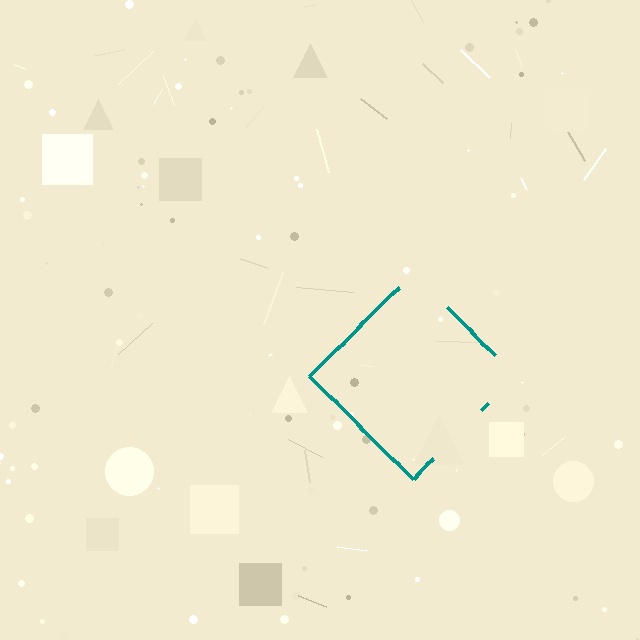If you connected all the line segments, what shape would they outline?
They would outline a diamond.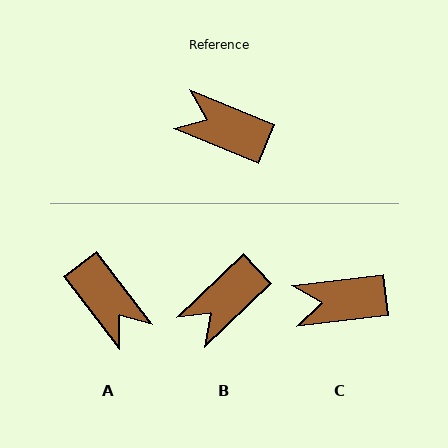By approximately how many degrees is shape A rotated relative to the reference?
Approximately 149 degrees counter-clockwise.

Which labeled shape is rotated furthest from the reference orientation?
A, about 149 degrees away.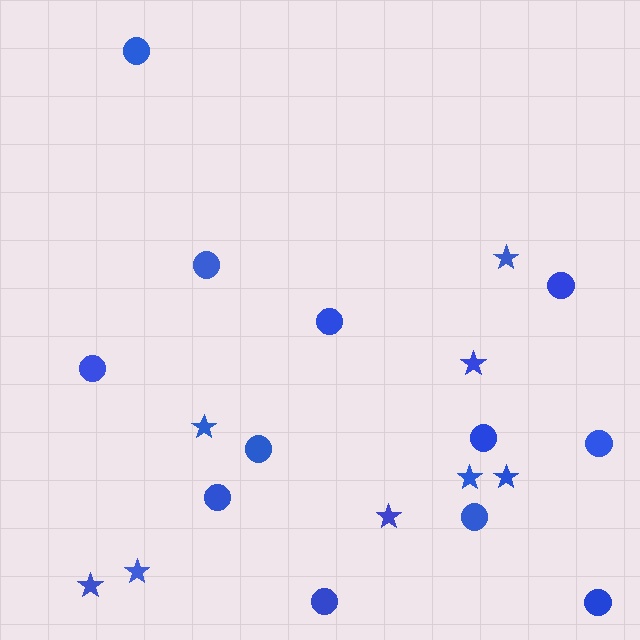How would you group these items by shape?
There are 2 groups: one group of circles (12) and one group of stars (8).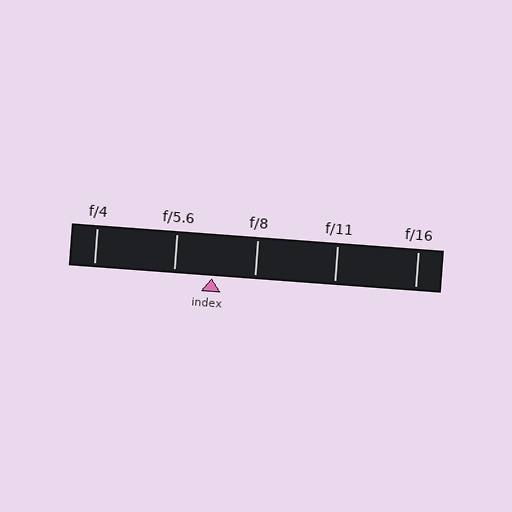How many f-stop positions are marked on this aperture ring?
There are 5 f-stop positions marked.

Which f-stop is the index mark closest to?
The index mark is closest to f/5.6.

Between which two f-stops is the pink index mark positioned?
The index mark is between f/5.6 and f/8.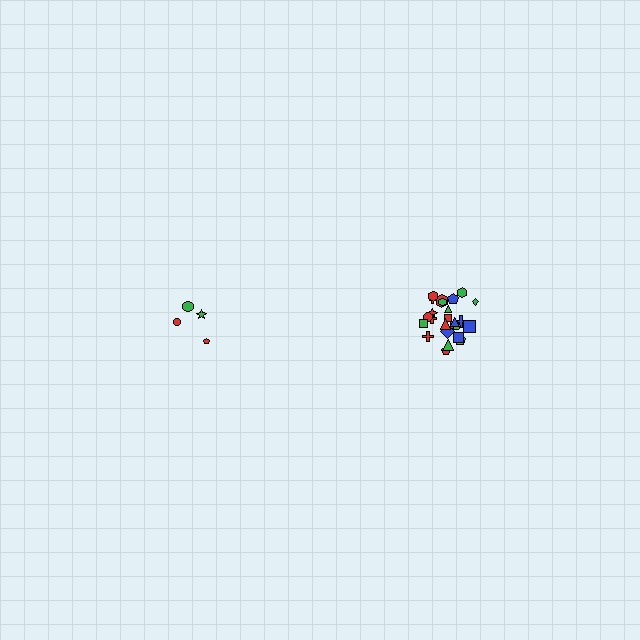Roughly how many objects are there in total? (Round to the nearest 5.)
Roughly 30 objects in total.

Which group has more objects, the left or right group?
The right group.